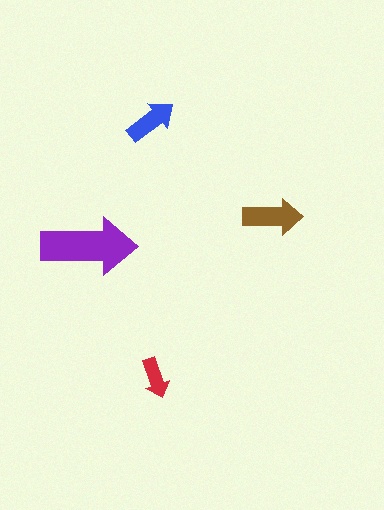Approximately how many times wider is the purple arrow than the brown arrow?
About 1.5 times wider.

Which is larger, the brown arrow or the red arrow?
The brown one.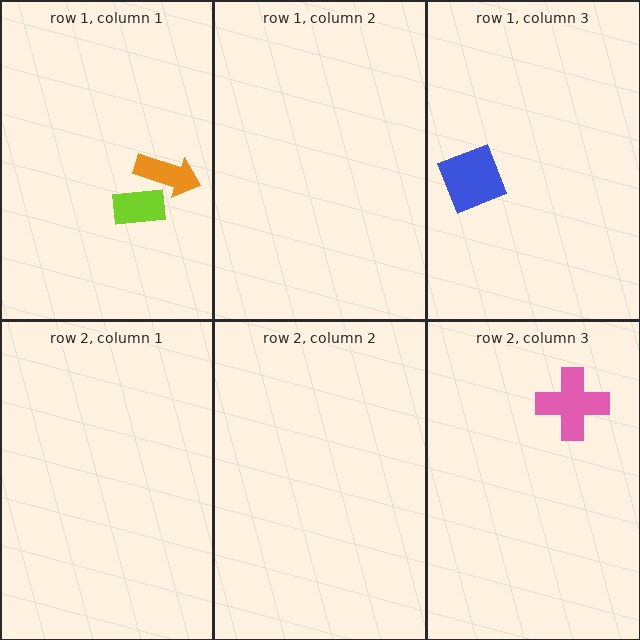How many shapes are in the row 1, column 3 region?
1.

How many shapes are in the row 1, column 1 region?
2.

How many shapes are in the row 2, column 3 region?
1.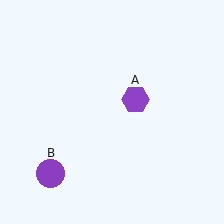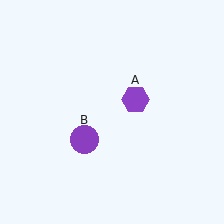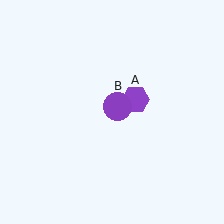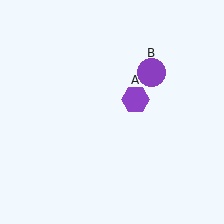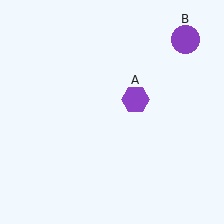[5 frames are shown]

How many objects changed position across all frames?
1 object changed position: purple circle (object B).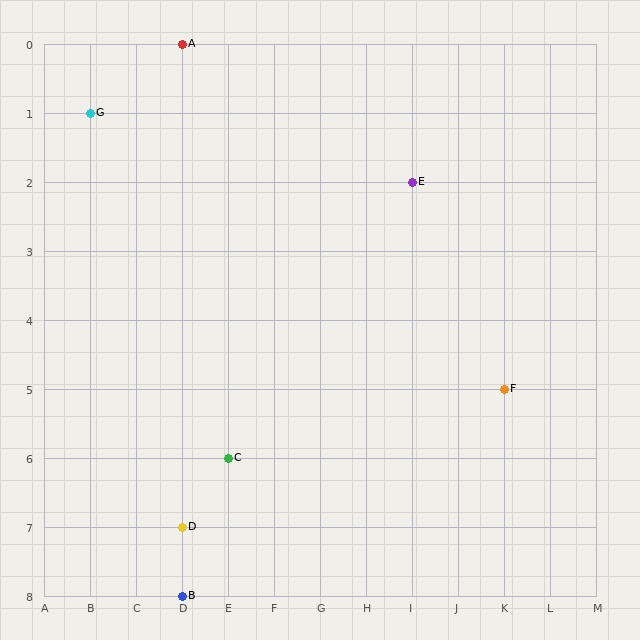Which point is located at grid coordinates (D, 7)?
Point D is at (D, 7).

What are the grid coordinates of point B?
Point B is at grid coordinates (D, 8).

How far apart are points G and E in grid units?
Points G and E are 7 columns and 1 row apart (about 7.1 grid units diagonally).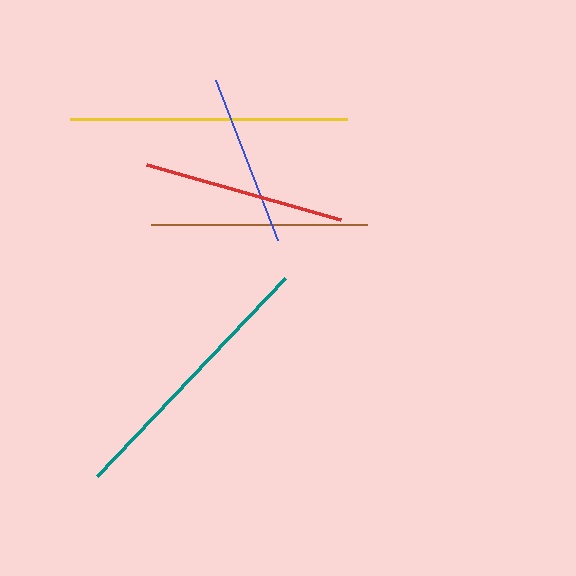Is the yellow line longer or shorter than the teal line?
The yellow line is longer than the teal line.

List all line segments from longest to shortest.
From longest to shortest: yellow, teal, brown, red, blue.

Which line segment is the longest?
The yellow line is the longest at approximately 276 pixels.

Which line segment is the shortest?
The blue line is the shortest at approximately 172 pixels.